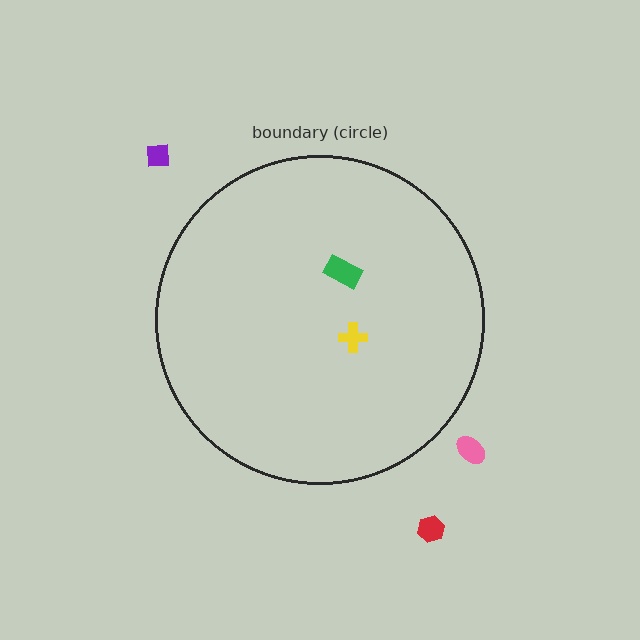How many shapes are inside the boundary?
2 inside, 3 outside.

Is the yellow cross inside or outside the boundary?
Inside.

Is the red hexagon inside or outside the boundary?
Outside.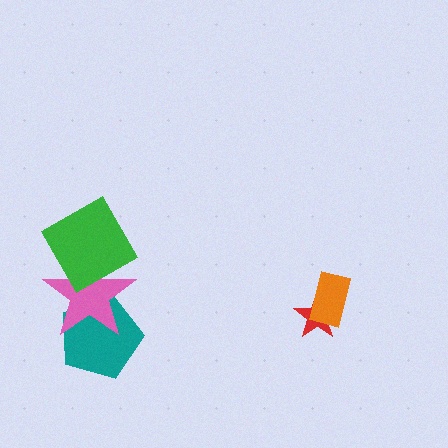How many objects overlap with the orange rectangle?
1 object overlaps with the orange rectangle.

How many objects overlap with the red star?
1 object overlaps with the red star.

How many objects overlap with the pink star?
2 objects overlap with the pink star.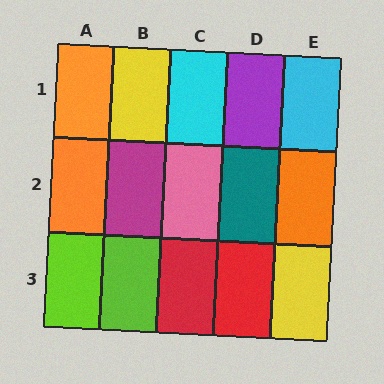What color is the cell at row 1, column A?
Orange.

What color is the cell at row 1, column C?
Cyan.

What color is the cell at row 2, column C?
Pink.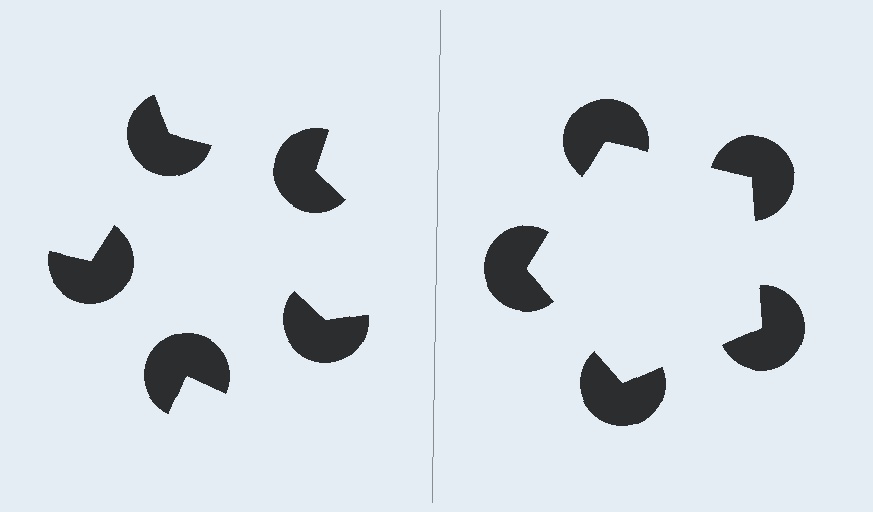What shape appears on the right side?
An illusory pentagon.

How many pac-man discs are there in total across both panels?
10 — 5 on each side.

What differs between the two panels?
The pac-man discs are positioned identically on both sides; only the wedge orientations differ. On the right they align to a pentagon; on the left they are misaligned.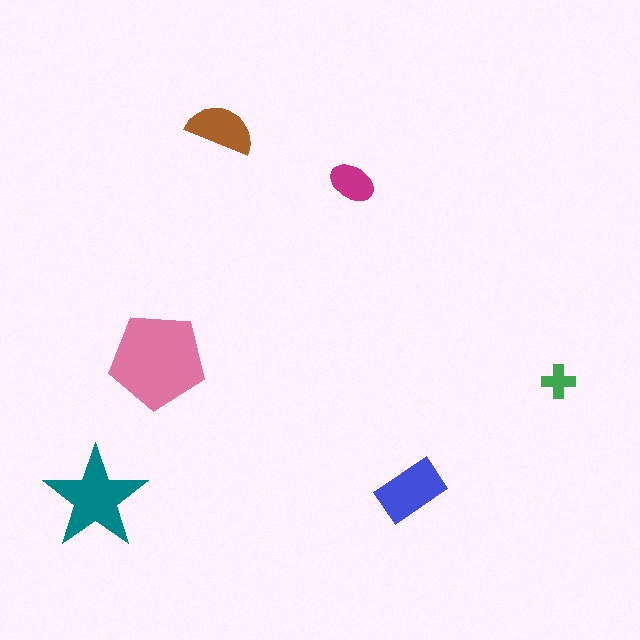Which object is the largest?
The pink pentagon.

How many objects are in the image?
There are 6 objects in the image.